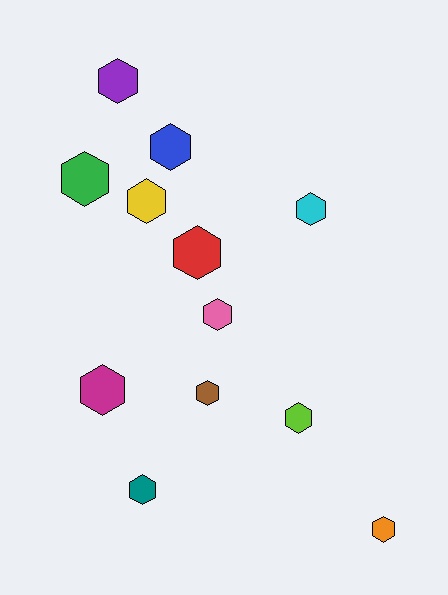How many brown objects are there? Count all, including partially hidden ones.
There is 1 brown object.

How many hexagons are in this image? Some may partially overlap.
There are 12 hexagons.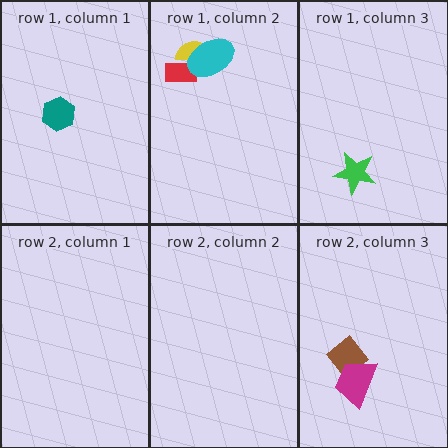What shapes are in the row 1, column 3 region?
The green star.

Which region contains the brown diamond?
The row 2, column 3 region.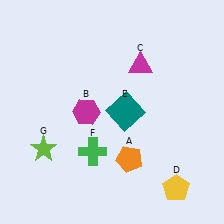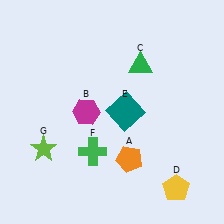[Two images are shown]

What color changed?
The triangle (C) changed from magenta in Image 1 to green in Image 2.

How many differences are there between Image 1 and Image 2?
There is 1 difference between the two images.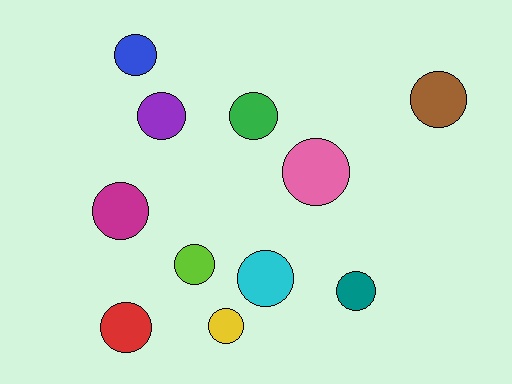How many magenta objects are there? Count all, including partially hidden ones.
There is 1 magenta object.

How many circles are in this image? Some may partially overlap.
There are 11 circles.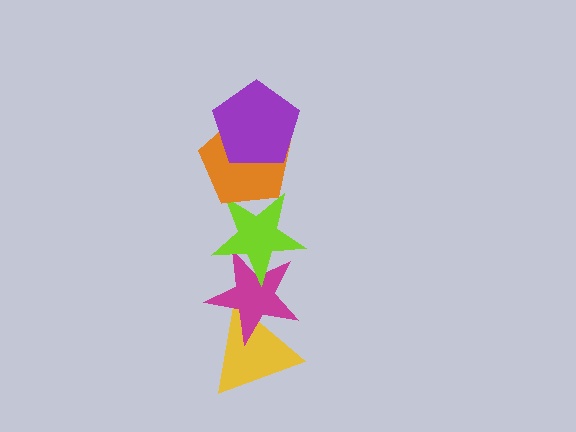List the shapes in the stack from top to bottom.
From top to bottom: the purple pentagon, the orange pentagon, the lime star, the magenta star, the yellow triangle.